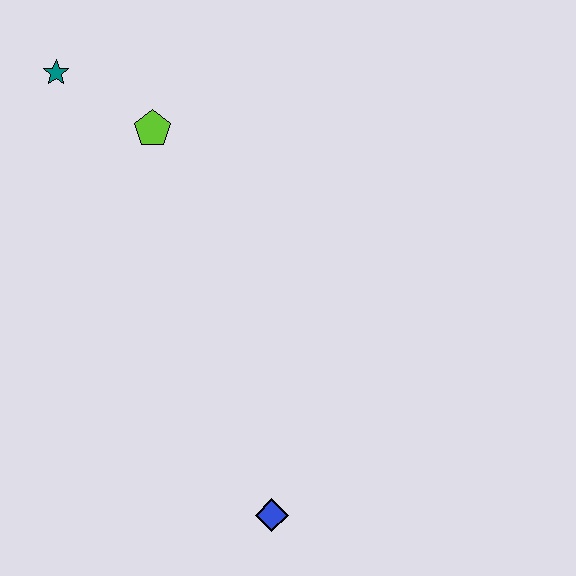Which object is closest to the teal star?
The lime pentagon is closest to the teal star.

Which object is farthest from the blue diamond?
The teal star is farthest from the blue diamond.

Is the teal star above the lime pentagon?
Yes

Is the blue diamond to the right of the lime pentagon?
Yes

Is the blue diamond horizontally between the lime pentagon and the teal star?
No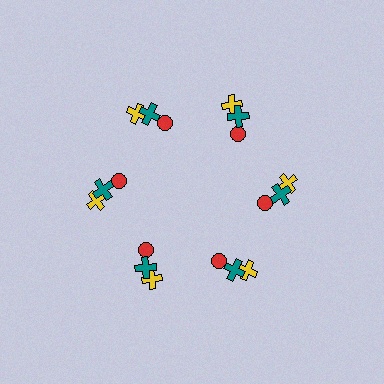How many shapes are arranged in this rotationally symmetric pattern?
There are 18 shapes, arranged in 6 groups of 3.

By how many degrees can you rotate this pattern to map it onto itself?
The pattern maps onto itself every 60 degrees of rotation.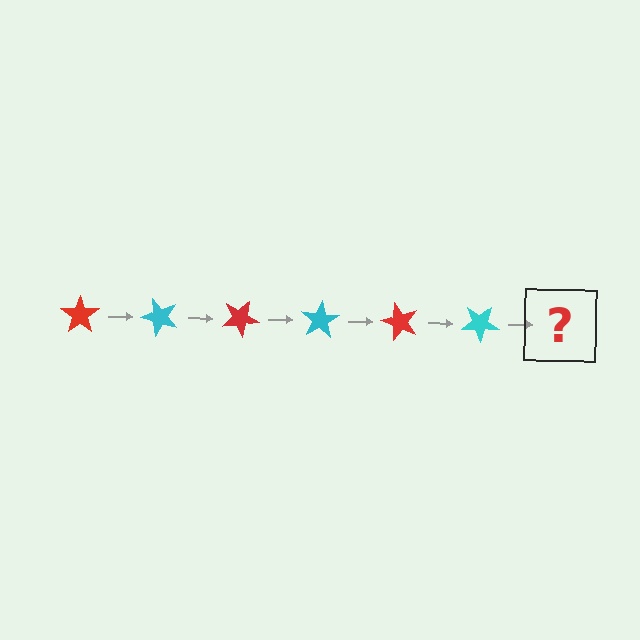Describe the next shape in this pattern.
It should be a red star, rotated 300 degrees from the start.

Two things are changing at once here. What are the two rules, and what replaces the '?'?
The two rules are that it rotates 50 degrees each step and the color cycles through red and cyan. The '?' should be a red star, rotated 300 degrees from the start.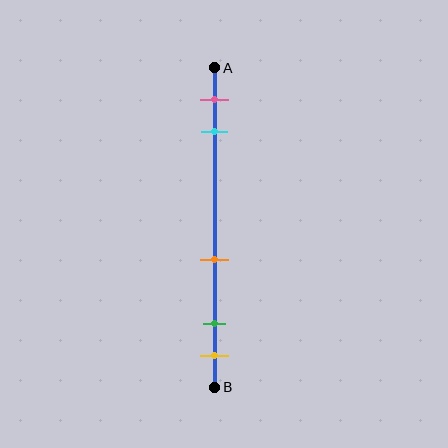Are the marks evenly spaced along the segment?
No, the marks are not evenly spaced.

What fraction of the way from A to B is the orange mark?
The orange mark is approximately 60% (0.6) of the way from A to B.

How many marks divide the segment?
There are 5 marks dividing the segment.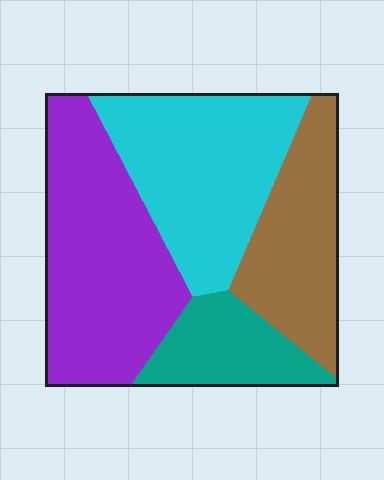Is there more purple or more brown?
Purple.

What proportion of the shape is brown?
Brown takes up about one fifth (1/5) of the shape.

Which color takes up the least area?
Teal, at roughly 15%.